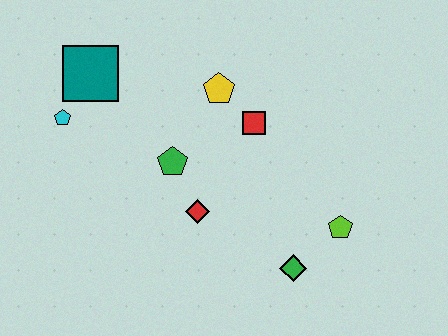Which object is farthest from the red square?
The cyan pentagon is farthest from the red square.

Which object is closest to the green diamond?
The lime pentagon is closest to the green diamond.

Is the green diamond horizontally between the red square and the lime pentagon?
Yes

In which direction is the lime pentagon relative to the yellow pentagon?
The lime pentagon is below the yellow pentagon.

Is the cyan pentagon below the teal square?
Yes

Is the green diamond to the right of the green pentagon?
Yes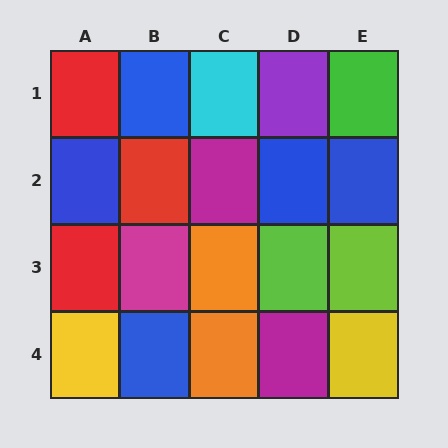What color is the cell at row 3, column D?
Lime.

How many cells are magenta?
3 cells are magenta.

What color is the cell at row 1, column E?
Green.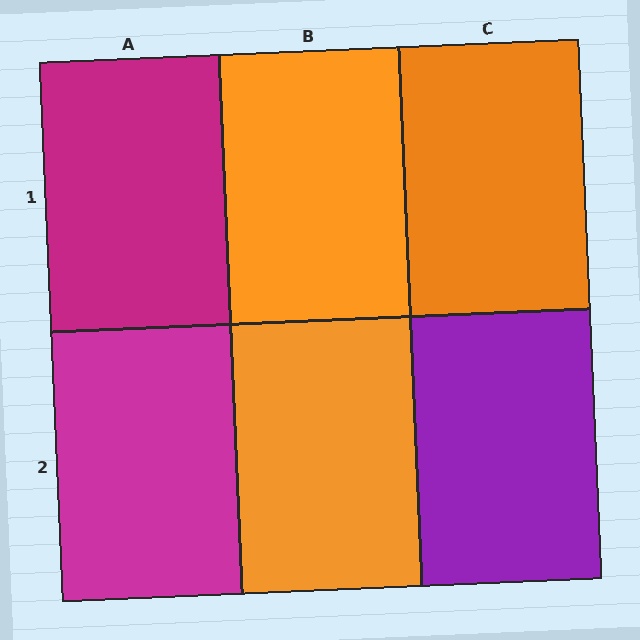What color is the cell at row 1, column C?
Orange.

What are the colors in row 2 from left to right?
Magenta, orange, purple.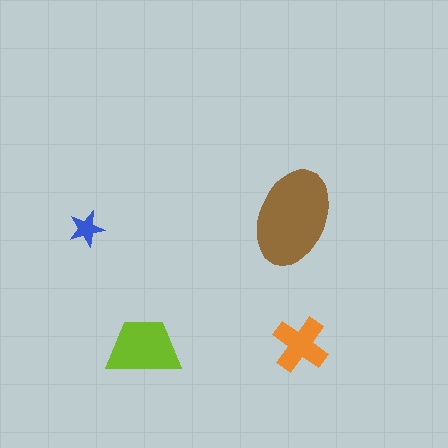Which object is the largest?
The brown ellipse.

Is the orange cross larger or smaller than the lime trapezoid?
Smaller.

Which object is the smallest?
The blue star.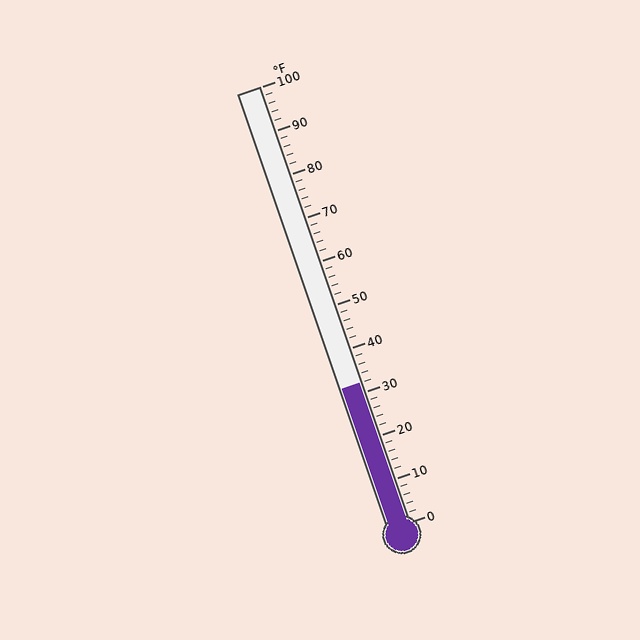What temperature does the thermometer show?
The thermometer shows approximately 32°F.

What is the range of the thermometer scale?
The thermometer scale ranges from 0°F to 100°F.